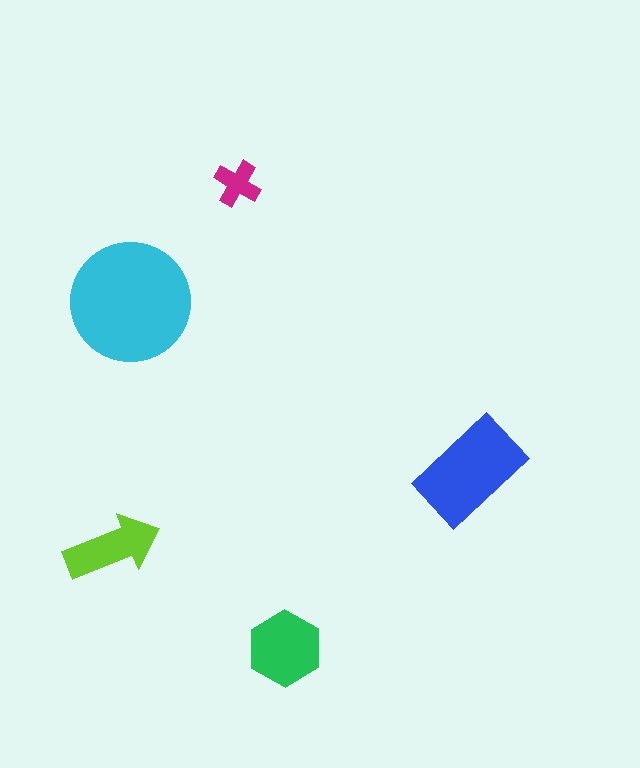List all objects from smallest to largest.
The magenta cross, the lime arrow, the green hexagon, the blue rectangle, the cyan circle.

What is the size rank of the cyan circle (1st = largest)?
1st.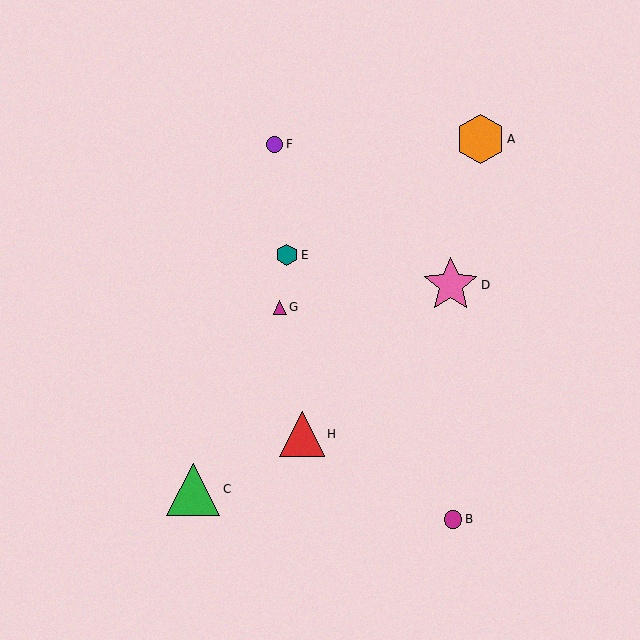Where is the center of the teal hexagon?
The center of the teal hexagon is at (287, 255).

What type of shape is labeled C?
Shape C is a green triangle.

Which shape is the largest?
The pink star (labeled D) is the largest.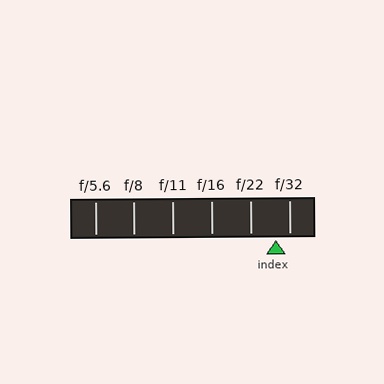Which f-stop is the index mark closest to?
The index mark is closest to f/32.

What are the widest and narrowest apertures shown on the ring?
The widest aperture shown is f/5.6 and the narrowest is f/32.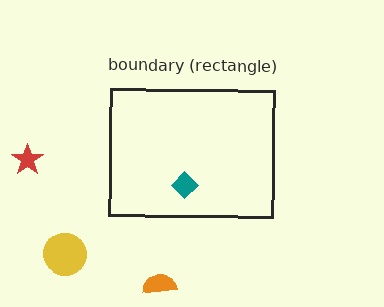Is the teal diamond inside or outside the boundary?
Inside.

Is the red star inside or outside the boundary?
Outside.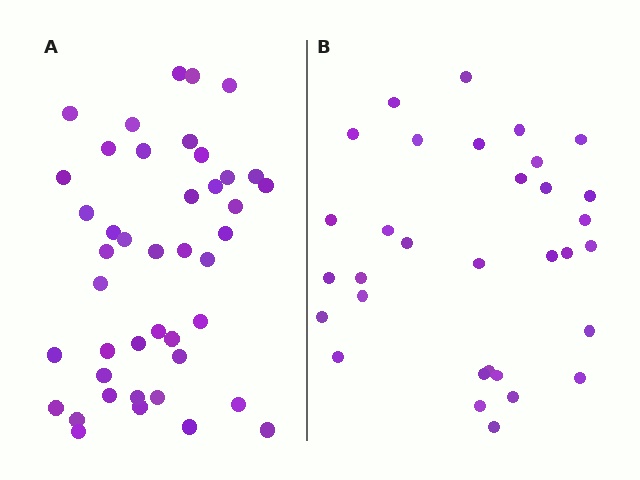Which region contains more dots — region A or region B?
Region A (the left region) has more dots.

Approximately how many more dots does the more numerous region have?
Region A has roughly 12 or so more dots than region B.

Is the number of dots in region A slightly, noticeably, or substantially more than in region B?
Region A has noticeably more, but not dramatically so. The ratio is roughly 1.3 to 1.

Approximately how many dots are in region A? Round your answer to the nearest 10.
About 40 dots. (The exact count is 43, which rounds to 40.)